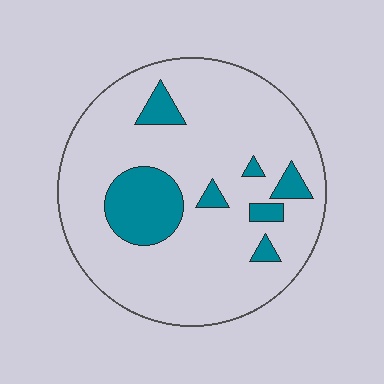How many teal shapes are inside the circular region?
7.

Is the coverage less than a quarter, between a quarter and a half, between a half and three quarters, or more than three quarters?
Less than a quarter.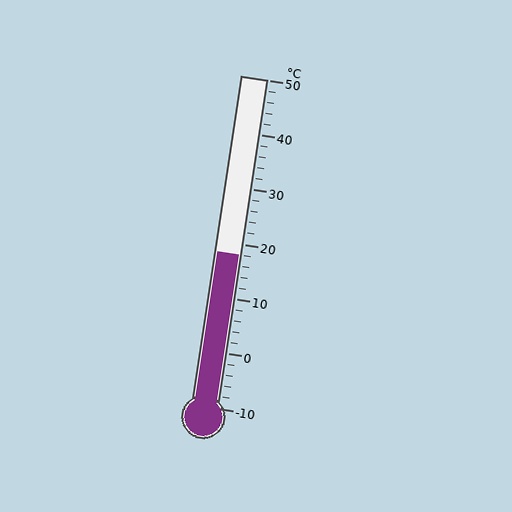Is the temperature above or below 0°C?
The temperature is above 0°C.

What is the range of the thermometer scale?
The thermometer scale ranges from -10°C to 50°C.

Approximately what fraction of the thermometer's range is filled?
The thermometer is filled to approximately 45% of its range.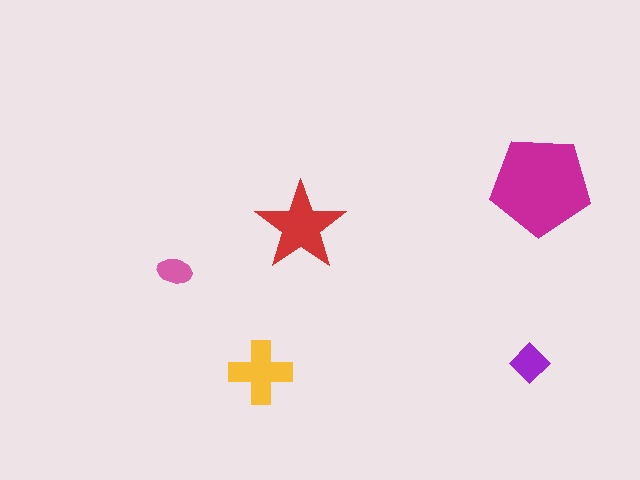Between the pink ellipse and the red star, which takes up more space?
The red star.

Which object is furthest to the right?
The magenta pentagon is rightmost.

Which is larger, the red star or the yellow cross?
The red star.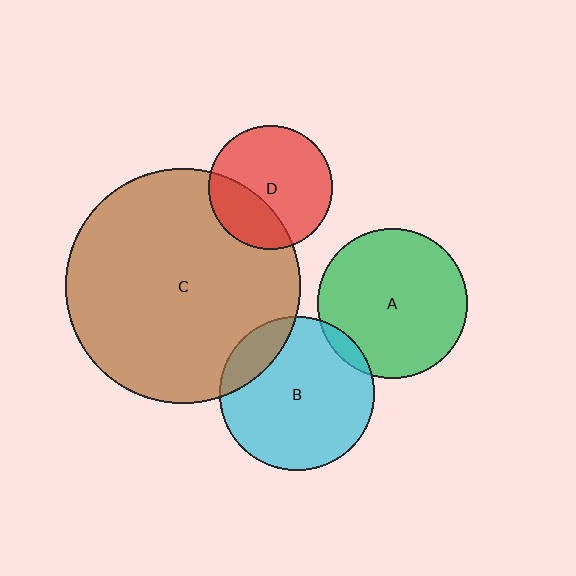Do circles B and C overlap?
Yes.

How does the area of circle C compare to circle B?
Approximately 2.3 times.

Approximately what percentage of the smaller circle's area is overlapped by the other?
Approximately 15%.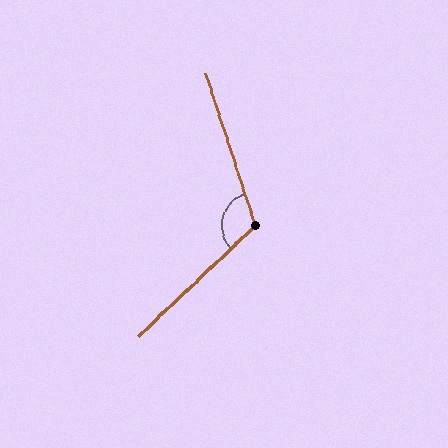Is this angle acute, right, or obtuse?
It is obtuse.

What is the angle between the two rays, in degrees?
Approximately 115 degrees.